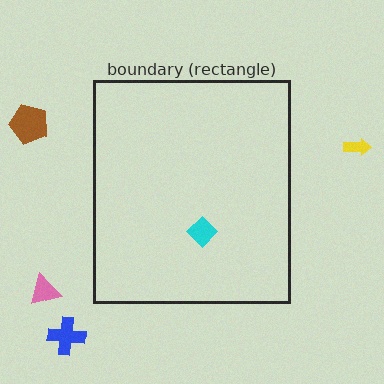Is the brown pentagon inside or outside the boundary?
Outside.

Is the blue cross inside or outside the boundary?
Outside.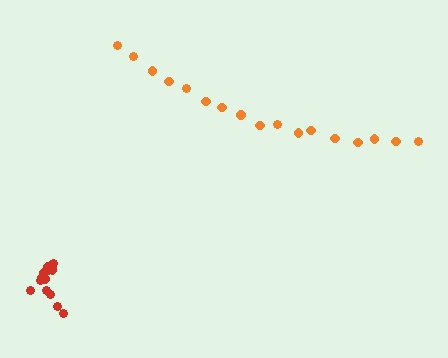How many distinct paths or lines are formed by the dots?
There are 2 distinct paths.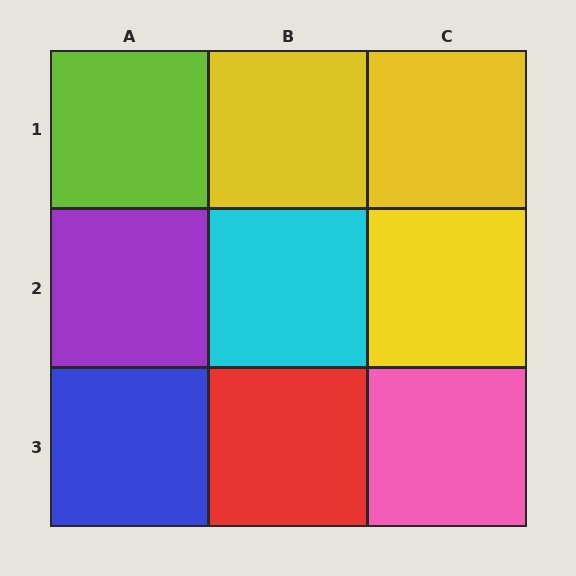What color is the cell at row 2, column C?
Yellow.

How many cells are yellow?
3 cells are yellow.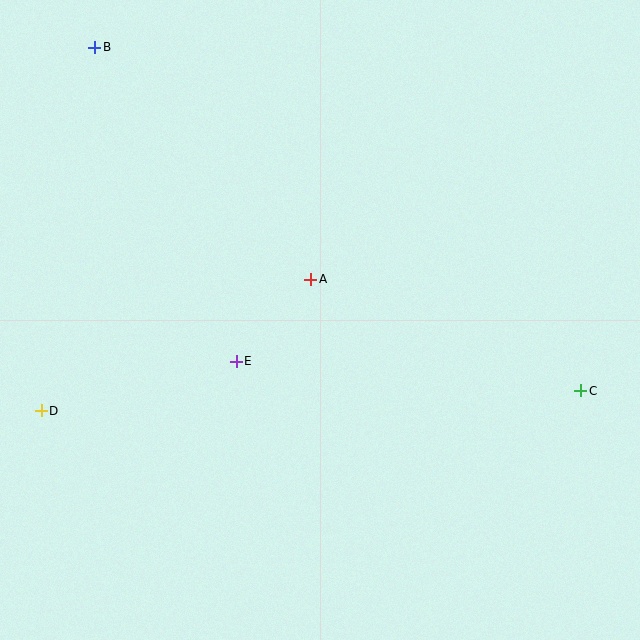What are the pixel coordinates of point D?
Point D is at (41, 411).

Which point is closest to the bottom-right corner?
Point C is closest to the bottom-right corner.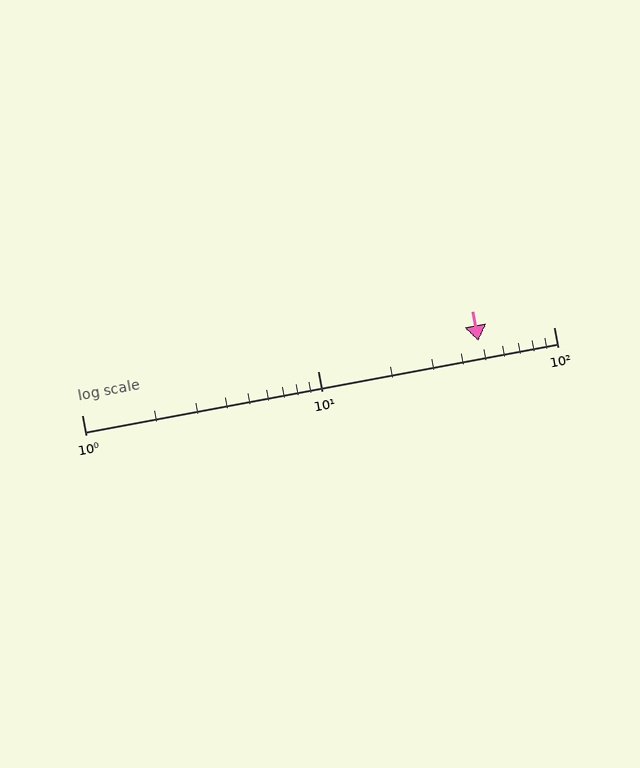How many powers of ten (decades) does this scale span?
The scale spans 2 decades, from 1 to 100.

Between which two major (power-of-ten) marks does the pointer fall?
The pointer is between 10 and 100.